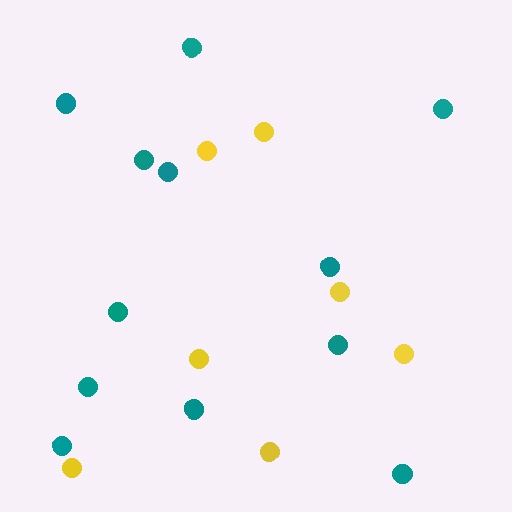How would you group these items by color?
There are 2 groups: one group of teal circles (12) and one group of yellow circles (7).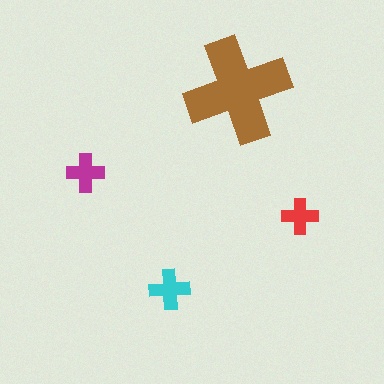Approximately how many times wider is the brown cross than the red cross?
About 3 times wider.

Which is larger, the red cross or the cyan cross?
The cyan one.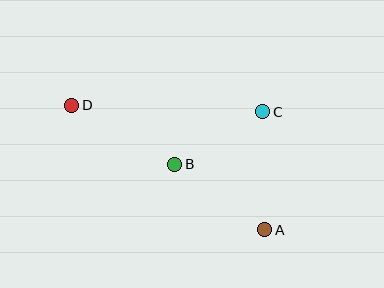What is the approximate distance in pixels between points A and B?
The distance between A and B is approximately 111 pixels.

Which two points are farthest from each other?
Points A and D are farthest from each other.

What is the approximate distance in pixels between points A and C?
The distance between A and C is approximately 118 pixels.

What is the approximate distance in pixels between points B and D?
The distance between B and D is approximately 119 pixels.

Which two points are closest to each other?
Points B and C are closest to each other.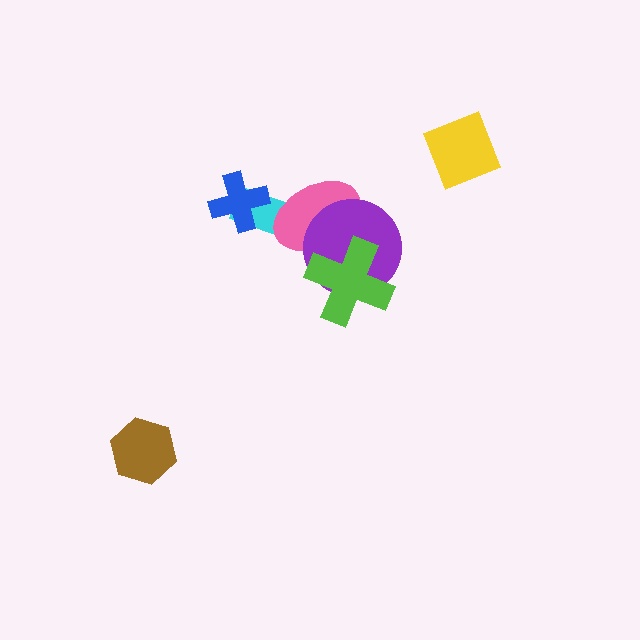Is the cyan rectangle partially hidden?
Yes, it is partially covered by another shape.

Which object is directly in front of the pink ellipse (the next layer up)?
The purple circle is directly in front of the pink ellipse.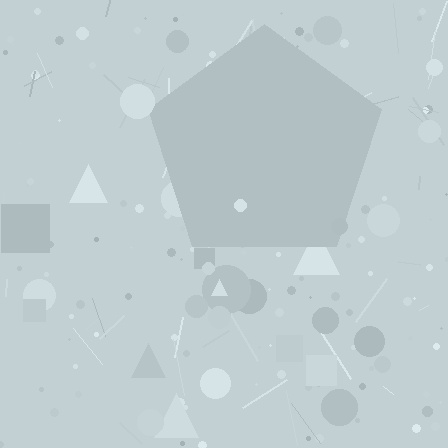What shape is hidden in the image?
A pentagon is hidden in the image.